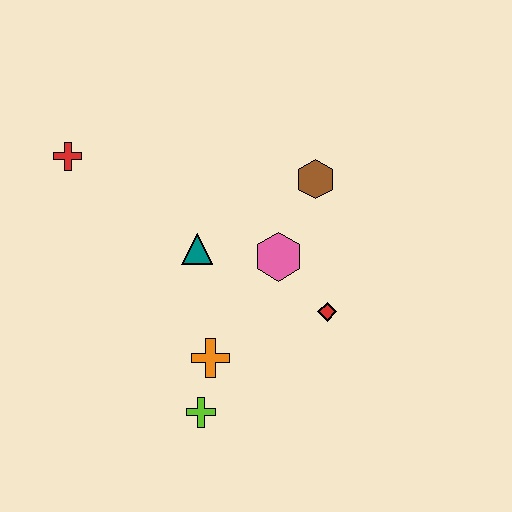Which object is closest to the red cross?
The teal triangle is closest to the red cross.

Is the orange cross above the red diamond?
No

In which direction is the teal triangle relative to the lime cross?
The teal triangle is above the lime cross.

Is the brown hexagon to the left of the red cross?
No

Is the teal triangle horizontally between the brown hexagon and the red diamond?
No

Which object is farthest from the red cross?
The red diamond is farthest from the red cross.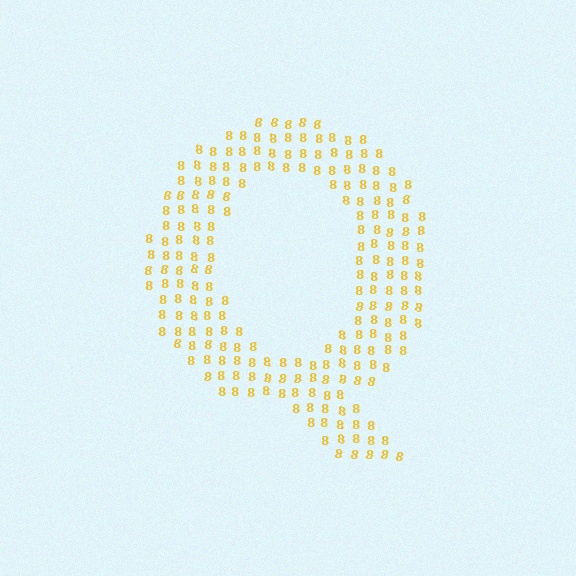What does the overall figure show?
The overall figure shows the letter Q.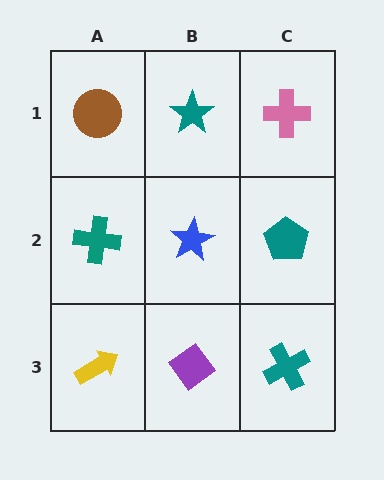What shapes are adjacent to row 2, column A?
A brown circle (row 1, column A), a yellow arrow (row 3, column A), a blue star (row 2, column B).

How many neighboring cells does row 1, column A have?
2.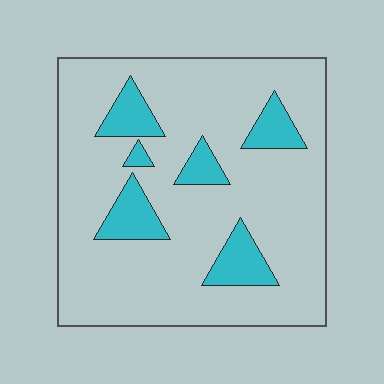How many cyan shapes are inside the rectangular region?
6.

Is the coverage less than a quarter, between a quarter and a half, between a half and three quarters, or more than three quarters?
Less than a quarter.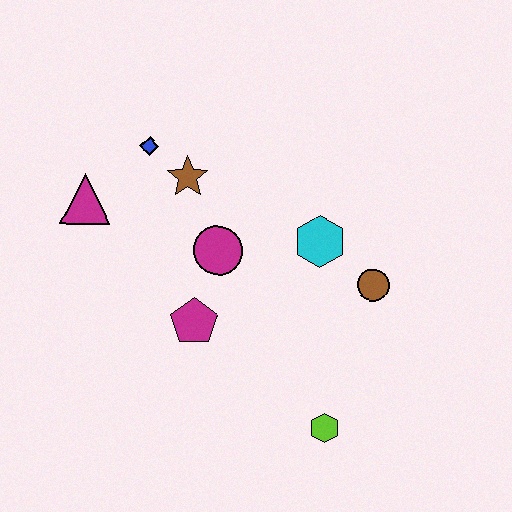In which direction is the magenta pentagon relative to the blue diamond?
The magenta pentagon is below the blue diamond.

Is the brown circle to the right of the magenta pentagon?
Yes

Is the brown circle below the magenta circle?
Yes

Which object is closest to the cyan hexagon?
The brown circle is closest to the cyan hexagon.